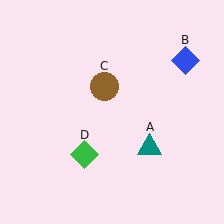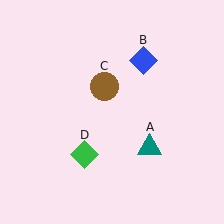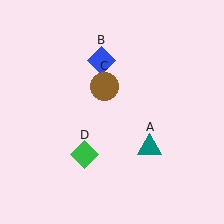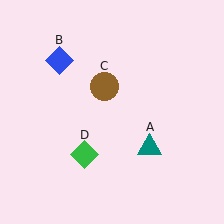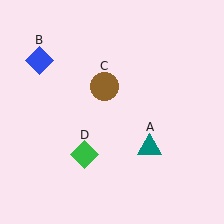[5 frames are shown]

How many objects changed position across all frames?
1 object changed position: blue diamond (object B).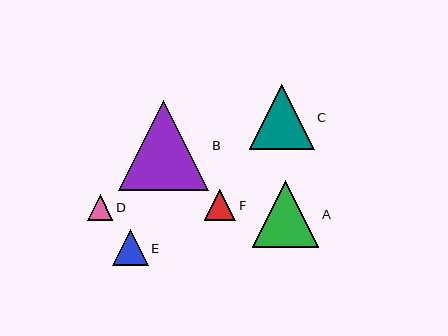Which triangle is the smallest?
Triangle D is the smallest with a size of approximately 25 pixels.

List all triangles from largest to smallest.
From largest to smallest: B, A, C, E, F, D.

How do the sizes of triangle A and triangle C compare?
Triangle A and triangle C are approximately the same size.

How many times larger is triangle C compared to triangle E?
Triangle C is approximately 1.8 times the size of triangle E.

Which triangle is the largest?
Triangle B is the largest with a size of approximately 90 pixels.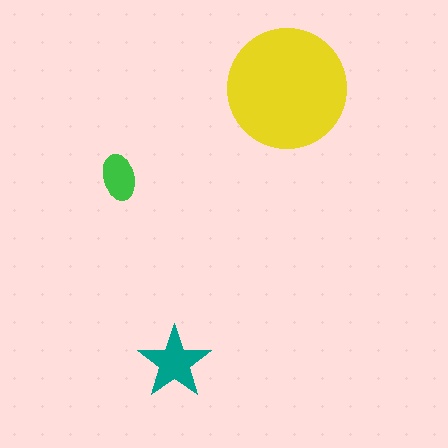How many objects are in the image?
There are 3 objects in the image.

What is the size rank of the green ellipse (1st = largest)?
3rd.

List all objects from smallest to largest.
The green ellipse, the teal star, the yellow circle.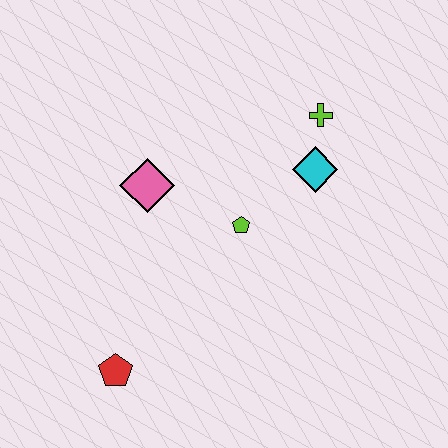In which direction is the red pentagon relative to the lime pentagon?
The red pentagon is below the lime pentagon.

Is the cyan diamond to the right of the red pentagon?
Yes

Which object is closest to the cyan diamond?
The lime cross is closest to the cyan diamond.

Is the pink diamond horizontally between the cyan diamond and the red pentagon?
Yes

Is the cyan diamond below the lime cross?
Yes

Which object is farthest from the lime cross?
The red pentagon is farthest from the lime cross.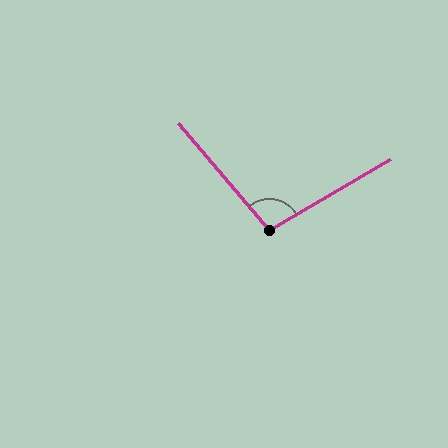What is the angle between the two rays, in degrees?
Approximately 100 degrees.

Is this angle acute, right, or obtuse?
It is obtuse.